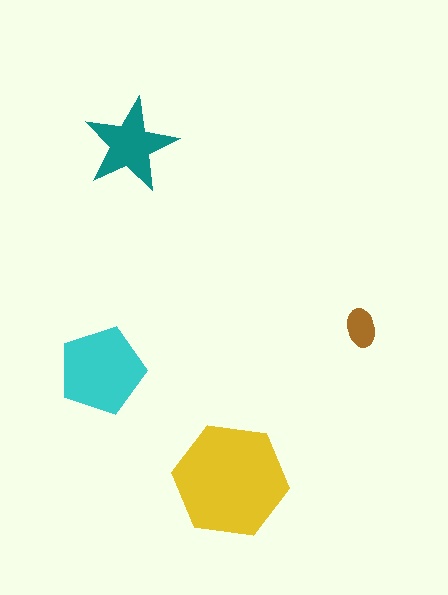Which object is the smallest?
The brown ellipse.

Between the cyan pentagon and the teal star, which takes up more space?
The cyan pentagon.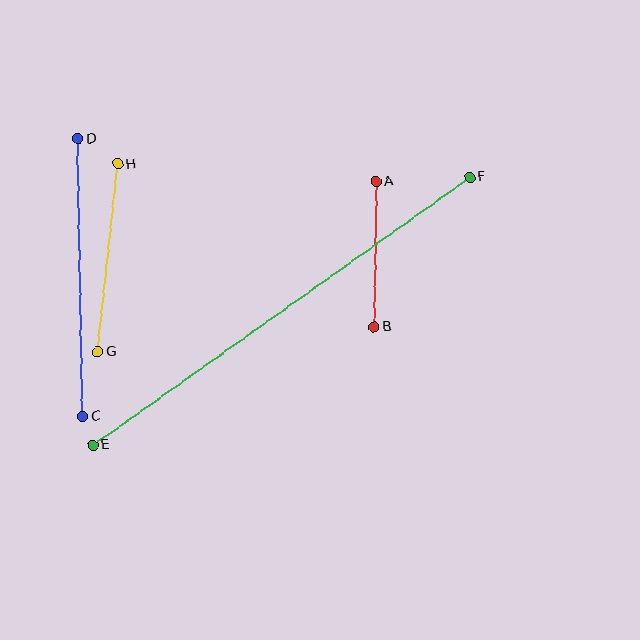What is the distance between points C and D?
The distance is approximately 277 pixels.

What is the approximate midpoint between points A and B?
The midpoint is at approximately (375, 254) pixels.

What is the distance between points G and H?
The distance is approximately 189 pixels.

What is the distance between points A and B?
The distance is approximately 145 pixels.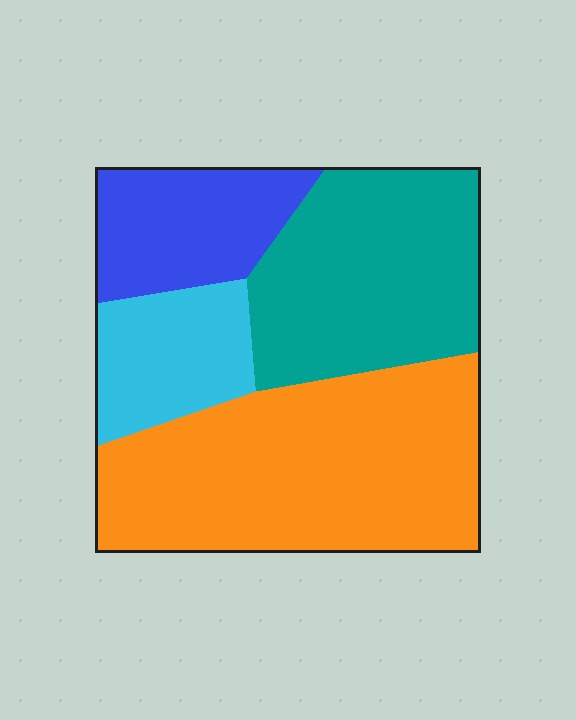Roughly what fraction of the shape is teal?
Teal covers around 30% of the shape.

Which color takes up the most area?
Orange, at roughly 40%.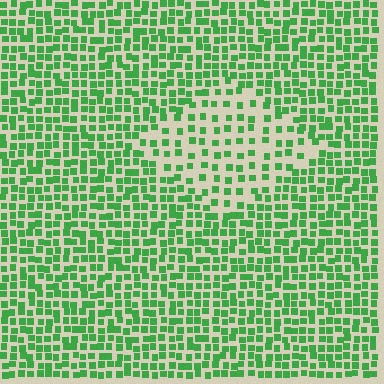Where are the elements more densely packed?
The elements are more densely packed outside the diamond boundary.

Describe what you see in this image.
The image contains small green elements arranged at two different densities. A diamond-shaped region is visible where the elements are less densely packed than the surrounding area.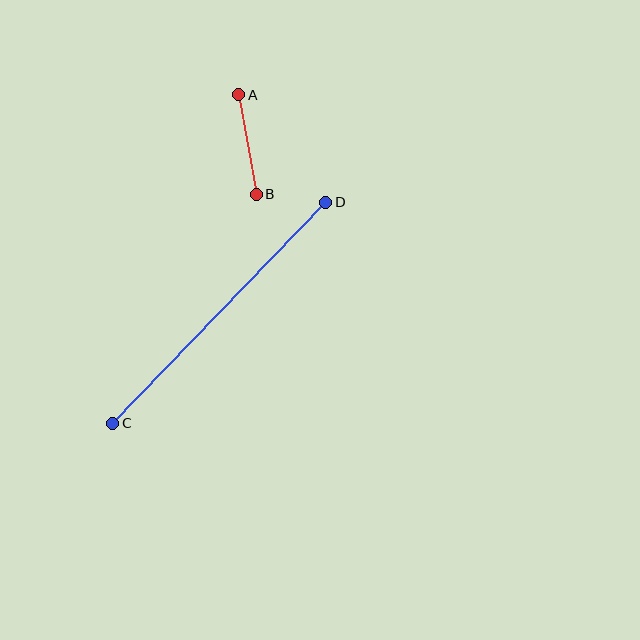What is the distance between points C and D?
The distance is approximately 307 pixels.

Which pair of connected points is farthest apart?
Points C and D are farthest apart.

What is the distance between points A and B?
The distance is approximately 101 pixels.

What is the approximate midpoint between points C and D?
The midpoint is at approximately (219, 313) pixels.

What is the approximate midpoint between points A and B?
The midpoint is at approximately (248, 145) pixels.